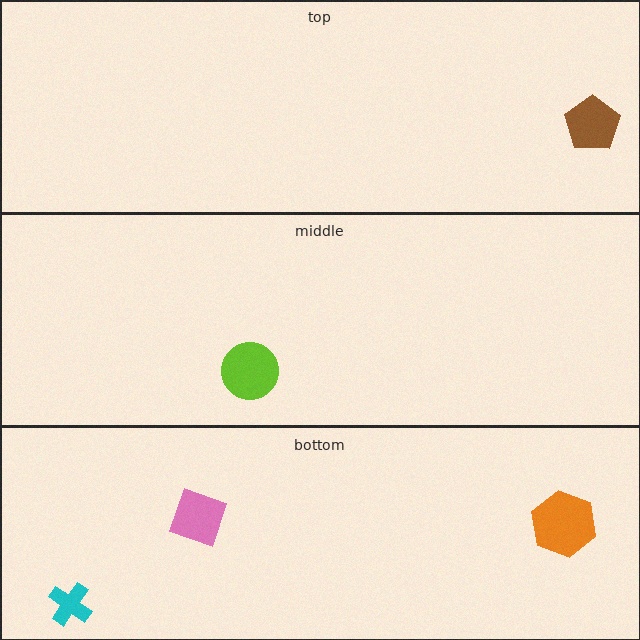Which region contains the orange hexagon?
The bottom region.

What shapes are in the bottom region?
The orange hexagon, the pink diamond, the cyan cross.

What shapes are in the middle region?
The lime circle.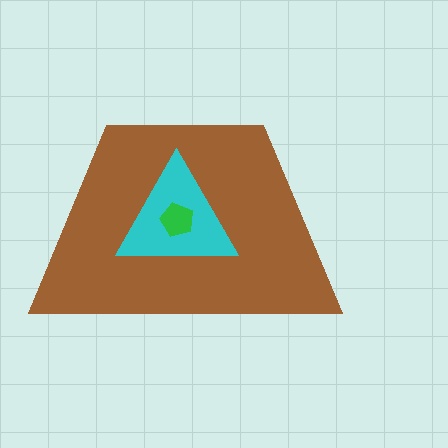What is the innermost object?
The green pentagon.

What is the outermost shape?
The brown trapezoid.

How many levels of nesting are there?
3.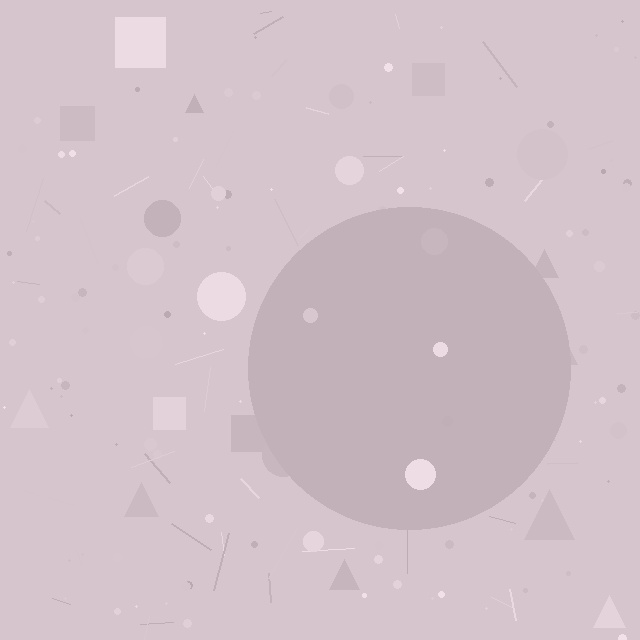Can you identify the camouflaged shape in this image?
The camouflaged shape is a circle.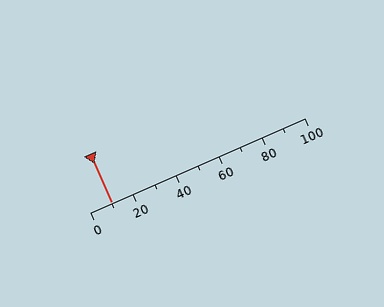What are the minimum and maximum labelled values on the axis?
The axis runs from 0 to 100.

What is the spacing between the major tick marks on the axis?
The major ticks are spaced 20 apart.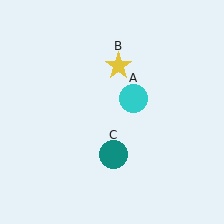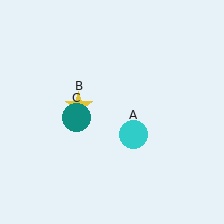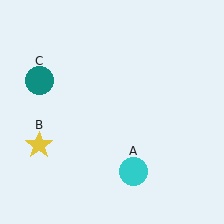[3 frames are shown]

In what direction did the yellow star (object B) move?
The yellow star (object B) moved down and to the left.